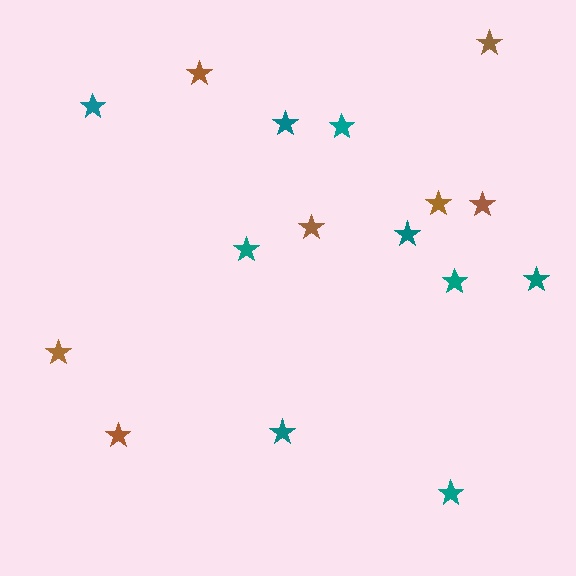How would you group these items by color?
There are 2 groups: one group of teal stars (9) and one group of brown stars (7).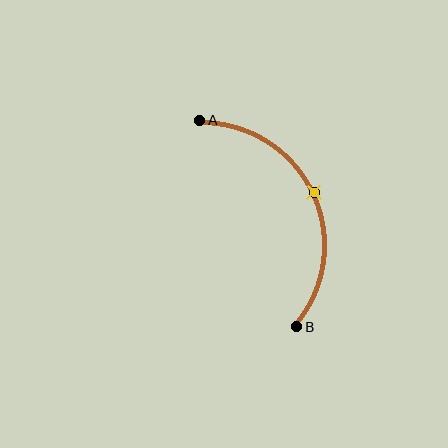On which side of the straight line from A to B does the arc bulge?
The arc bulges to the right of the straight line connecting A and B.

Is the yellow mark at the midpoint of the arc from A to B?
Yes. The yellow mark lies on the arc at equal arc-length from both A and B — it is the arc midpoint.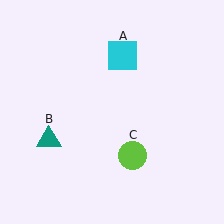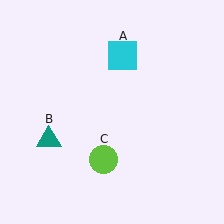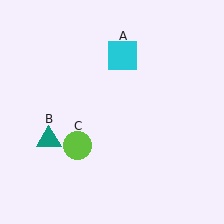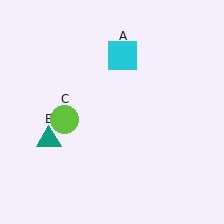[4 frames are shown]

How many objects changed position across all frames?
1 object changed position: lime circle (object C).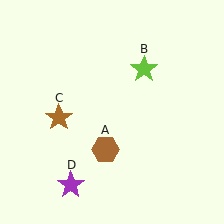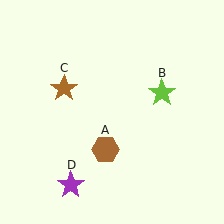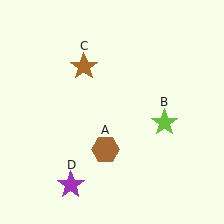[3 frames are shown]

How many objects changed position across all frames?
2 objects changed position: lime star (object B), brown star (object C).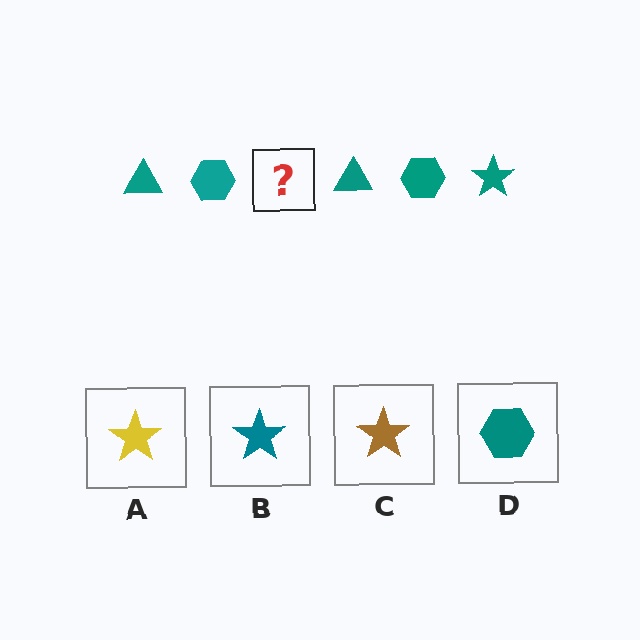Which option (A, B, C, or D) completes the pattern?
B.